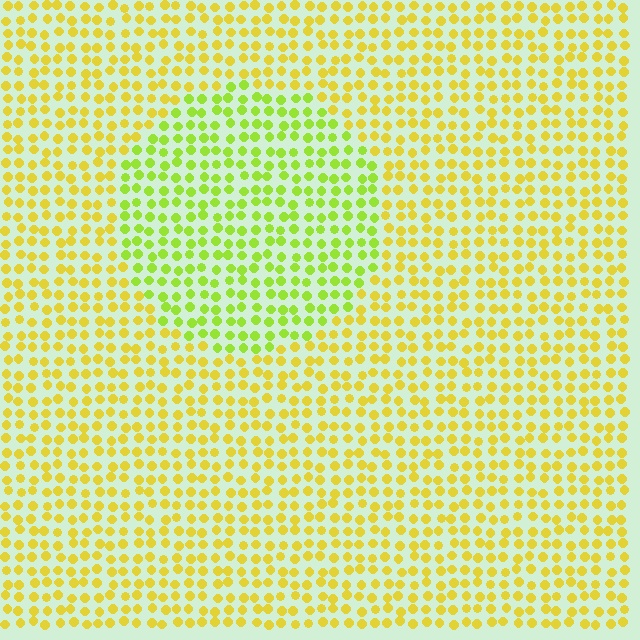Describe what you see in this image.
The image is filled with small yellow elements in a uniform arrangement. A circle-shaped region is visible where the elements are tinted to a slightly different hue, forming a subtle color boundary.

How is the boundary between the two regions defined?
The boundary is defined purely by a slight shift in hue (about 33 degrees). Spacing, size, and orientation are identical on both sides.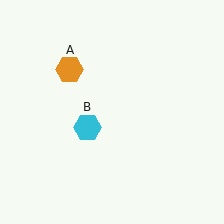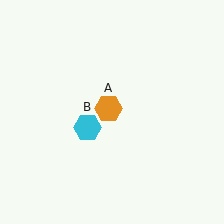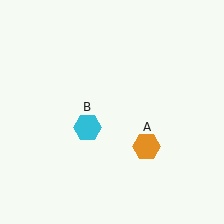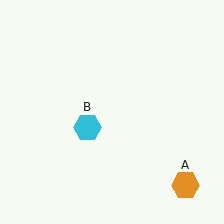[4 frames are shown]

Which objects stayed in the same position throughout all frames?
Cyan hexagon (object B) remained stationary.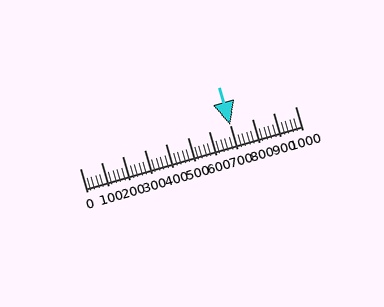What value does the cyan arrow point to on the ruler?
The cyan arrow points to approximately 700.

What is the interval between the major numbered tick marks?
The major tick marks are spaced 100 units apart.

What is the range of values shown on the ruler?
The ruler shows values from 0 to 1000.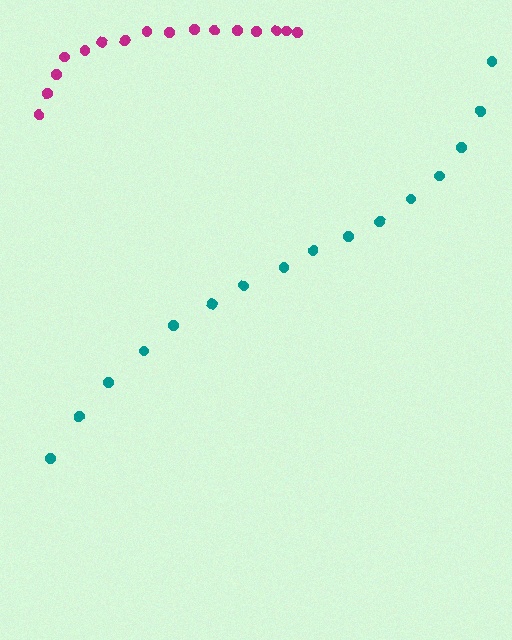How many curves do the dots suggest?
There are 2 distinct paths.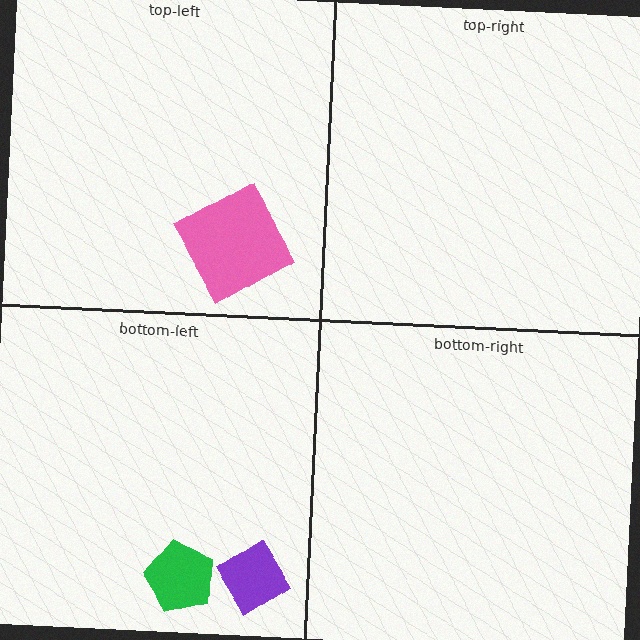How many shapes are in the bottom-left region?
2.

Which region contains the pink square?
The top-left region.